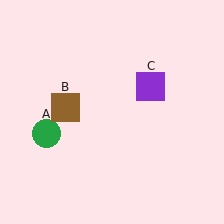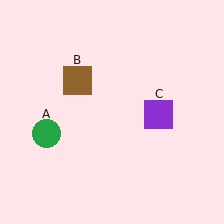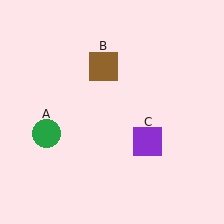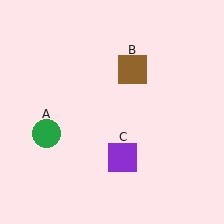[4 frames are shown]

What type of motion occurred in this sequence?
The brown square (object B), purple square (object C) rotated clockwise around the center of the scene.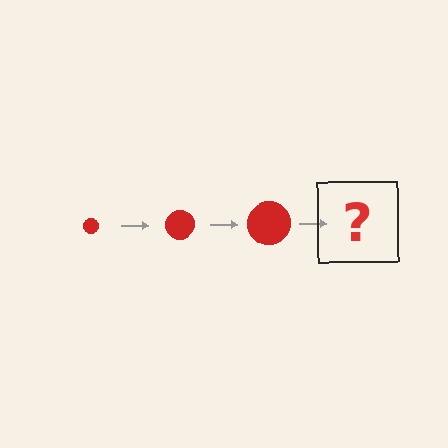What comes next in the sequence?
The next element should be a red circle, larger than the previous one.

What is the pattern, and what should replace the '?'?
The pattern is that the circle gets progressively larger each step. The '?' should be a red circle, larger than the previous one.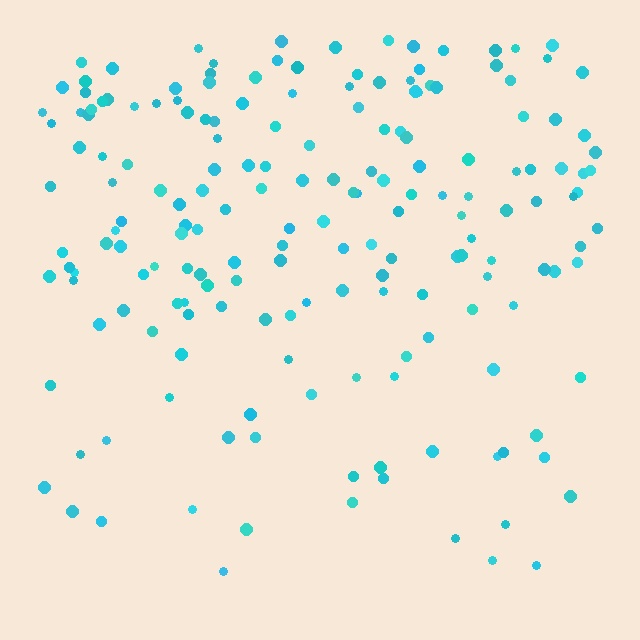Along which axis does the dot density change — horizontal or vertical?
Vertical.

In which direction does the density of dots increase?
From bottom to top, with the top side densest.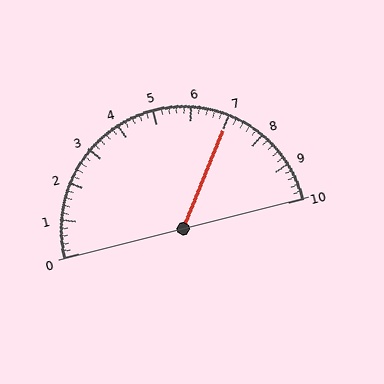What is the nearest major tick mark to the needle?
The nearest major tick mark is 7.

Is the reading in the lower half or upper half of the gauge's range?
The reading is in the upper half of the range (0 to 10).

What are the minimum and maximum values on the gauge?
The gauge ranges from 0 to 10.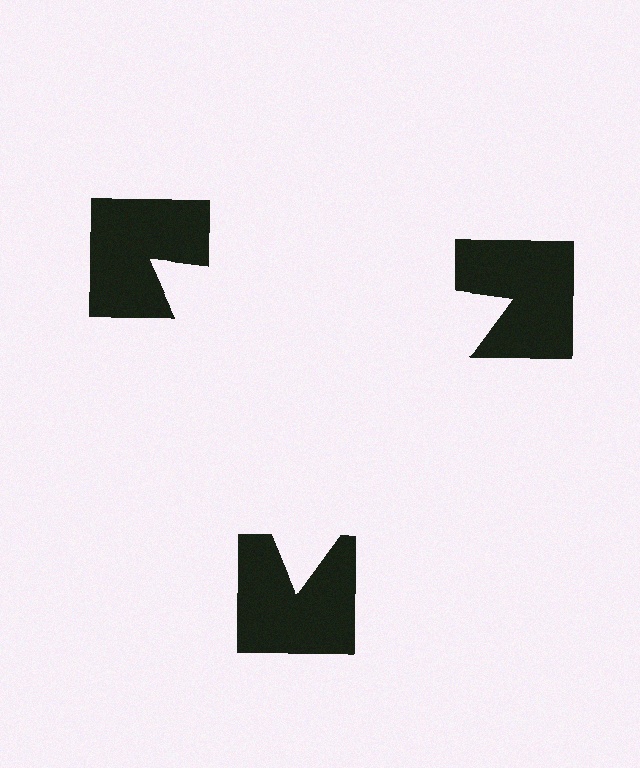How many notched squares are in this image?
There are 3 — one at each vertex of the illusory triangle.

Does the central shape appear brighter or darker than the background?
It typically appears slightly brighter than the background, even though no actual brightness change is drawn.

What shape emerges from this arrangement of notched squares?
An illusory triangle — its edges are inferred from the aligned wedge cuts in the notched squares, not physically drawn.